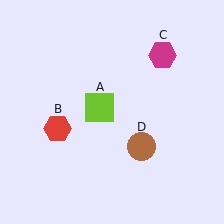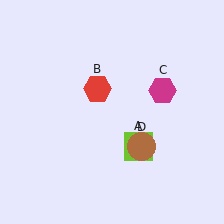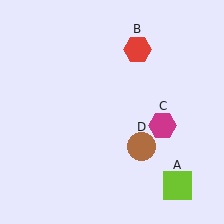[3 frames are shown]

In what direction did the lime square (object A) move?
The lime square (object A) moved down and to the right.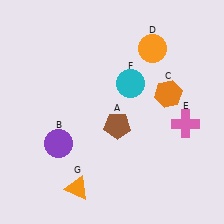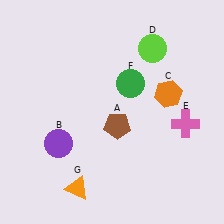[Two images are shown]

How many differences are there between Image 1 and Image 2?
There are 2 differences between the two images.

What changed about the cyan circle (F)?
In Image 1, F is cyan. In Image 2, it changed to green.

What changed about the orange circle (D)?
In Image 1, D is orange. In Image 2, it changed to lime.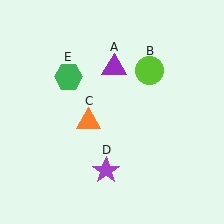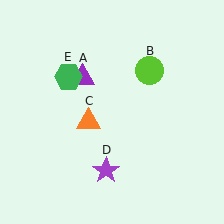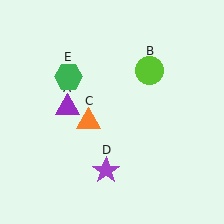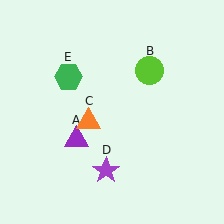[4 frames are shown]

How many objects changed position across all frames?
1 object changed position: purple triangle (object A).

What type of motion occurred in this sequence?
The purple triangle (object A) rotated counterclockwise around the center of the scene.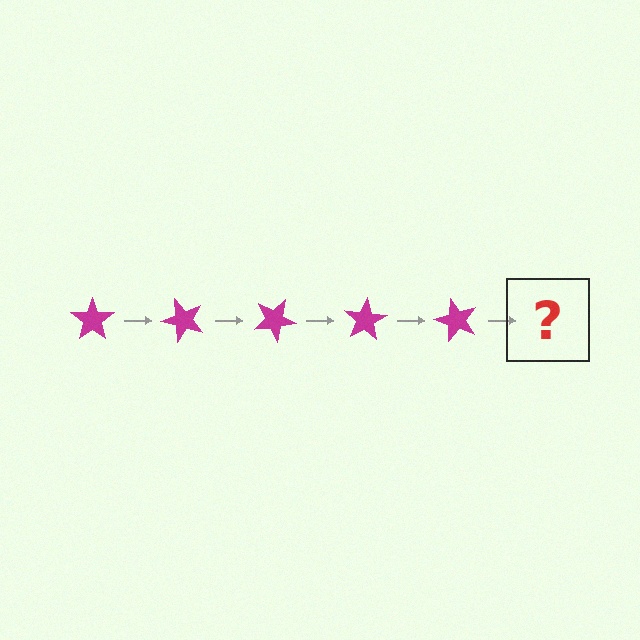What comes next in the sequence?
The next element should be a magenta star rotated 250 degrees.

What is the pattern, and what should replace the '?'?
The pattern is that the star rotates 50 degrees each step. The '?' should be a magenta star rotated 250 degrees.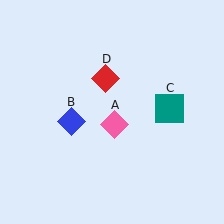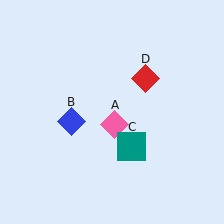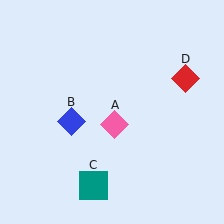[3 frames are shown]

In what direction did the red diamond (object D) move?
The red diamond (object D) moved right.